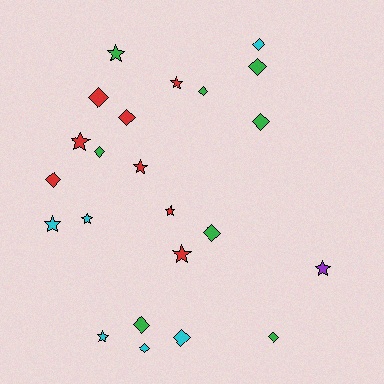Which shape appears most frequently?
Diamond, with 13 objects.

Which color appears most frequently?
Green, with 8 objects.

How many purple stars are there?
There is 1 purple star.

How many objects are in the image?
There are 23 objects.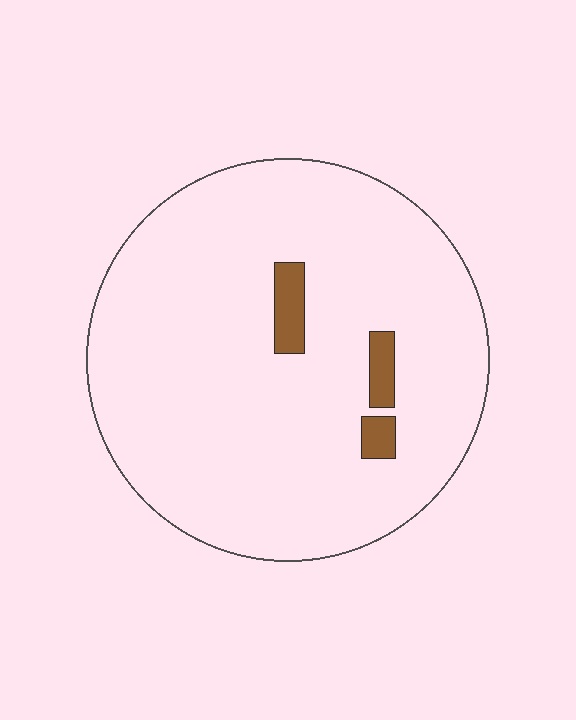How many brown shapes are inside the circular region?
3.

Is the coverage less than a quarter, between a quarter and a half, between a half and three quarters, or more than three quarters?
Less than a quarter.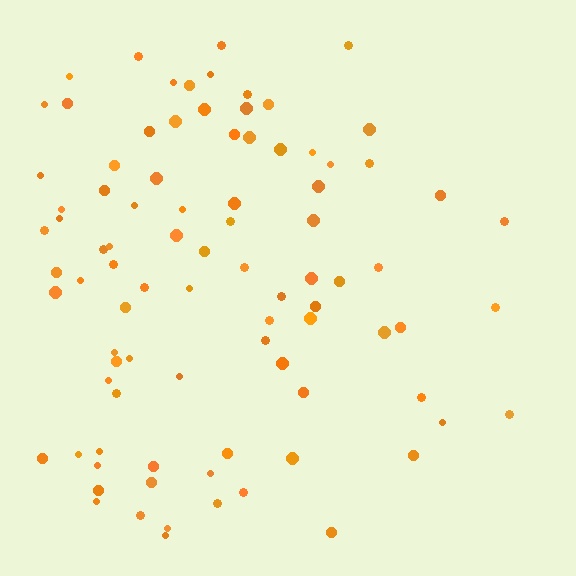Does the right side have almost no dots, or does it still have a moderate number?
Still a moderate number, just noticeably fewer than the left.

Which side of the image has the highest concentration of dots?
The left.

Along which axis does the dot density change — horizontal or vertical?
Horizontal.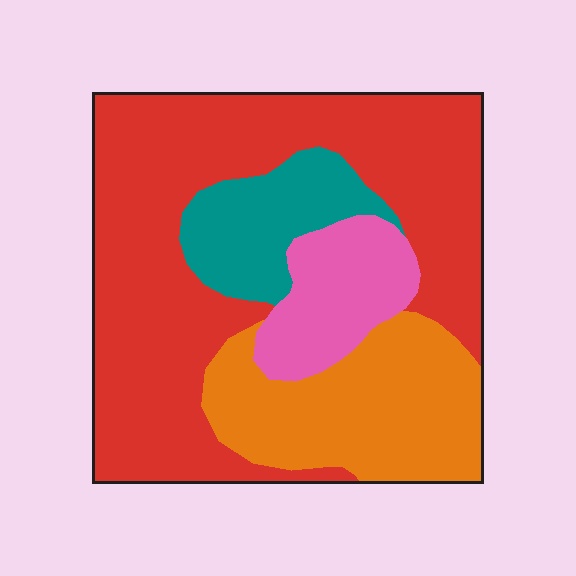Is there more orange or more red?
Red.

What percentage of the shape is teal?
Teal covers about 10% of the shape.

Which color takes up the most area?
Red, at roughly 55%.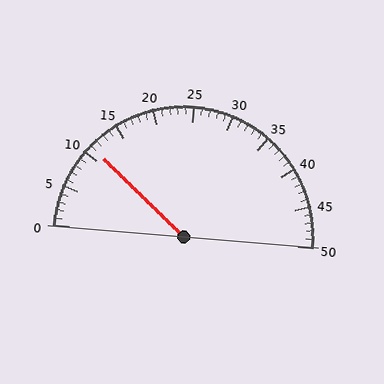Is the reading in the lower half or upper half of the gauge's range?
The reading is in the lower half of the range (0 to 50).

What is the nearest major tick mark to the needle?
The nearest major tick mark is 10.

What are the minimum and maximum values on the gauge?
The gauge ranges from 0 to 50.